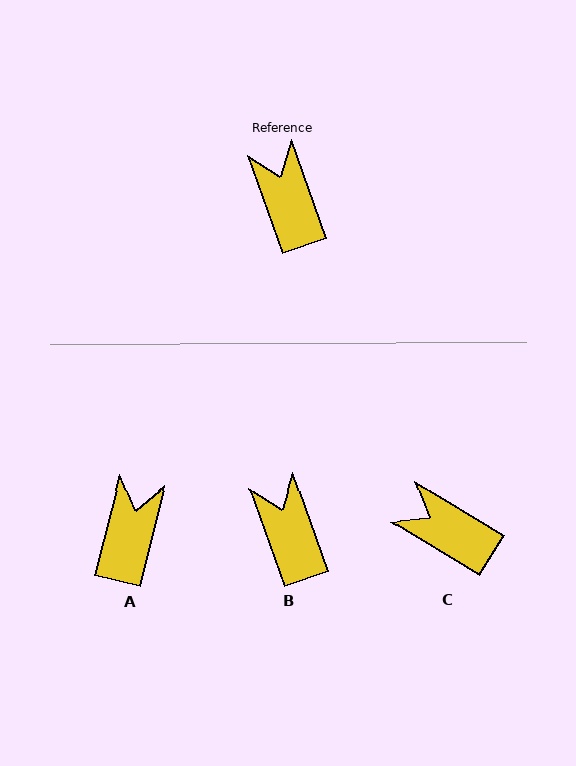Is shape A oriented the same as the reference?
No, it is off by about 33 degrees.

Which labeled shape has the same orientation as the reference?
B.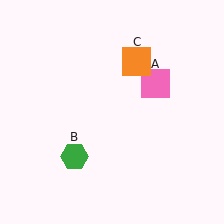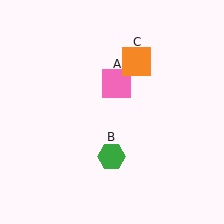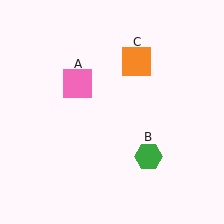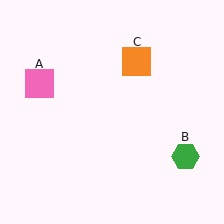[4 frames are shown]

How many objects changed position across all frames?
2 objects changed position: pink square (object A), green hexagon (object B).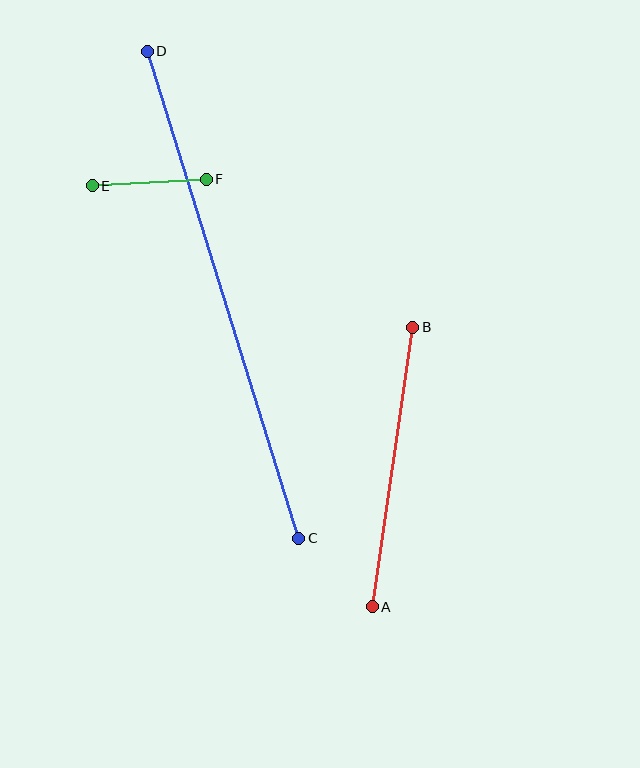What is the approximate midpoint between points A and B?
The midpoint is at approximately (393, 467) pixels.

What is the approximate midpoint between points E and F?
The midpoint is at approximately (149, 183) pixels.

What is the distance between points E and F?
The distance is approximately 114 pixels.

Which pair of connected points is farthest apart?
Points C and D are farthest apart.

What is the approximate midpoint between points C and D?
The midpoint is at approximately (223, 295) pixels.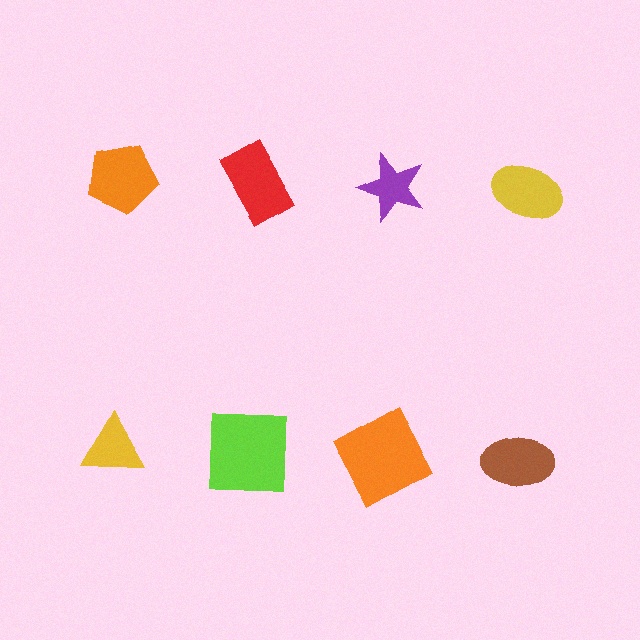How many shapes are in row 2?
4 shapes.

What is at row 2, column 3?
An orange square.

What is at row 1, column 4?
A yellow ellipse.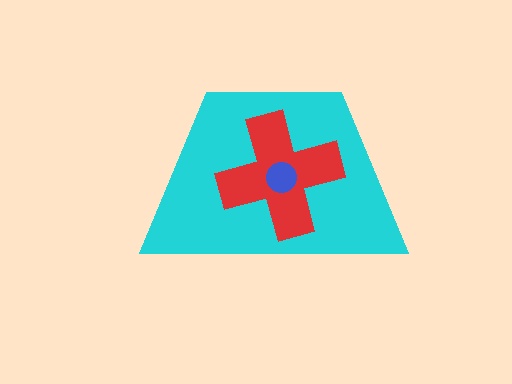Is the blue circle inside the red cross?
Yes.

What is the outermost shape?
The cyan trapezoid.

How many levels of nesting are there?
3.